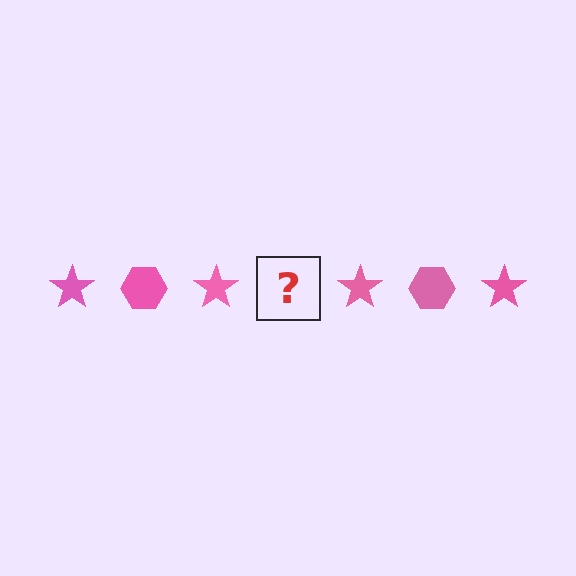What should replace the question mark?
The question mark should be replaced with a pink hexagon.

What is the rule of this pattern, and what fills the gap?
The rule is that the pattern cycles through star, hexagon shapes in pink. The gap should be filled with a pink hexagon.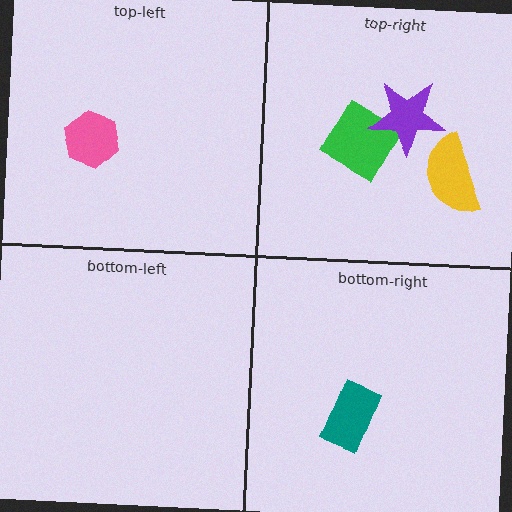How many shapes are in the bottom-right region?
1.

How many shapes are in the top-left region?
1.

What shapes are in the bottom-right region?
The teal rectangle.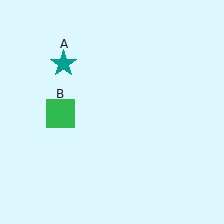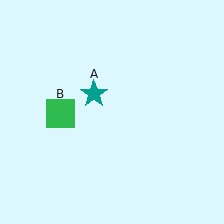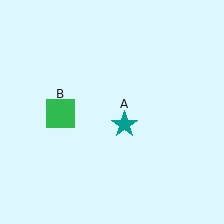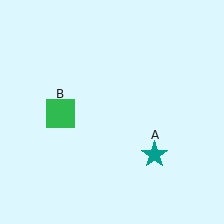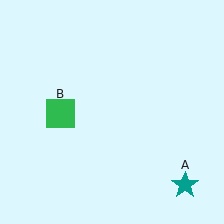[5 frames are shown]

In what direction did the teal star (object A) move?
The teal star (object A) moved down and to the right.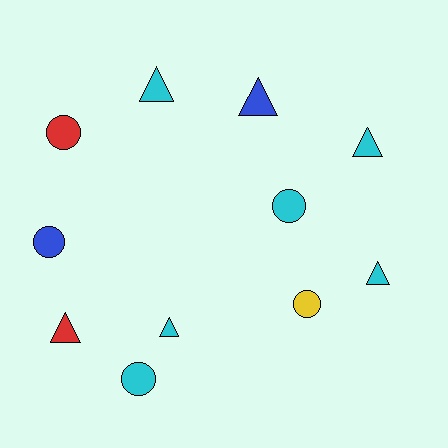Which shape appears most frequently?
Triangle, with 6 objects.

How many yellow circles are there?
There is 1 yellow circle.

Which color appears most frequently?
Cyan, with 6 objects.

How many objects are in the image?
There are 11 objects.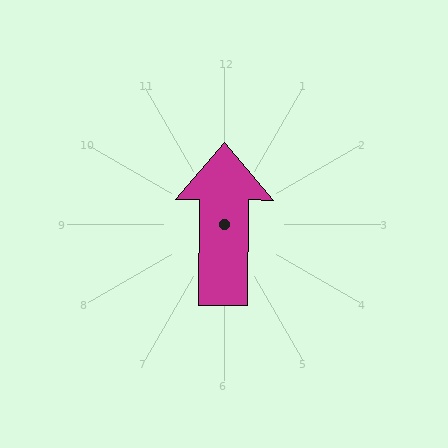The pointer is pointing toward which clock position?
Roughly 12 o'clock.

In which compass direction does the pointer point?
North.